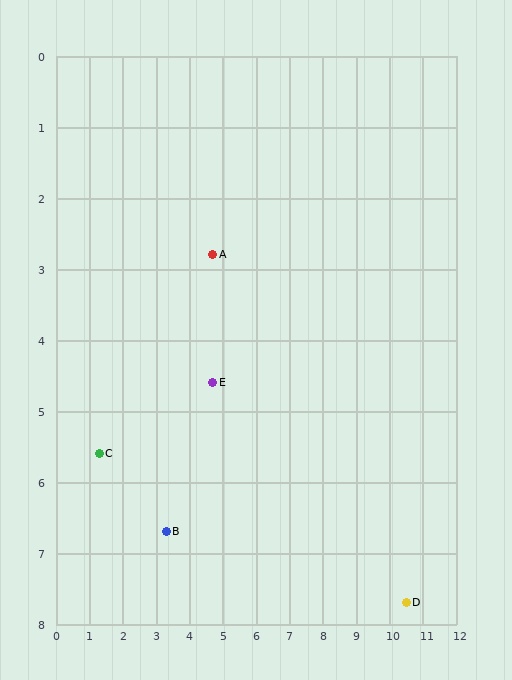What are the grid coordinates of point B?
Point B is at approximately (3.3, 6.7).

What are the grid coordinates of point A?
Point A is at approximately (4.7, 2.8).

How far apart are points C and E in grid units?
Points C and E are about 3.5 grid units apart.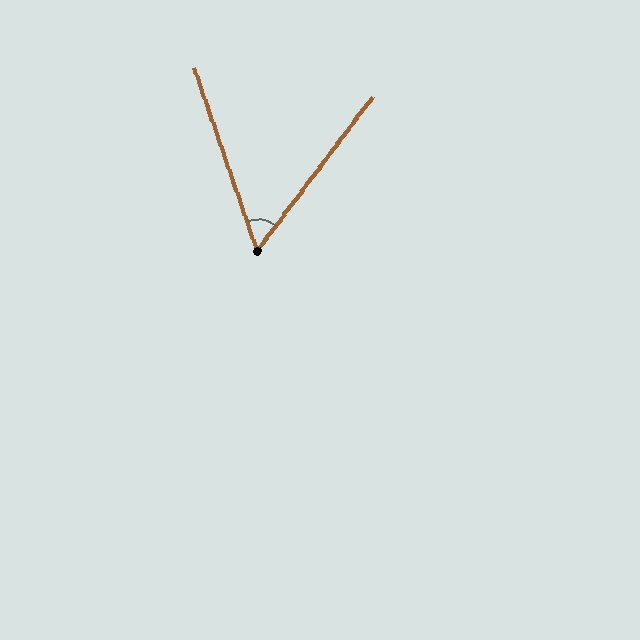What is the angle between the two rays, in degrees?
Approximately 56 degrees.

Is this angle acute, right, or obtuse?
It is acute.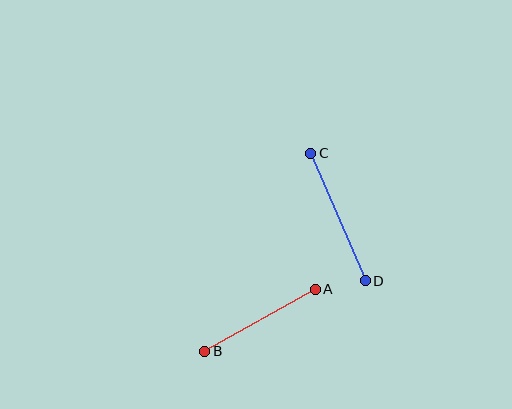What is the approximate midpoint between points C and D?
The midpoint is at approximately (338, 217) pixels.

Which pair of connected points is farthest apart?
Points C and D are farthest apart.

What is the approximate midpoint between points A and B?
The midpoint is at approximately (260, 320) pixels.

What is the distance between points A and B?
The distance is approximately 127 pixels.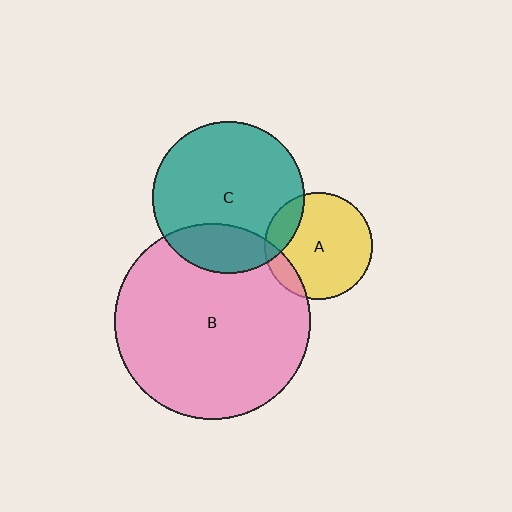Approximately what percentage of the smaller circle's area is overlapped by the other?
Approximately 15%.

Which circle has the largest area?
Circle B (pink).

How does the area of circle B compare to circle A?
Approximately 3.3 times.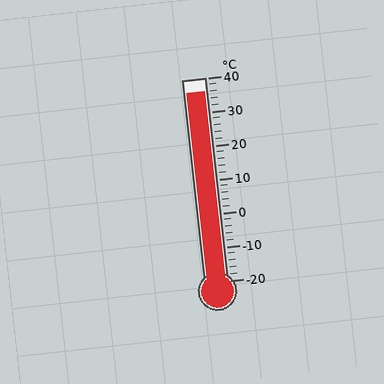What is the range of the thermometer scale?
The thermometer scale ranges from -20°C to 40°C.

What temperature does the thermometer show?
The thermometer shows approximately 36°C.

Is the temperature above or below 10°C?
The temperature is above 10°C.